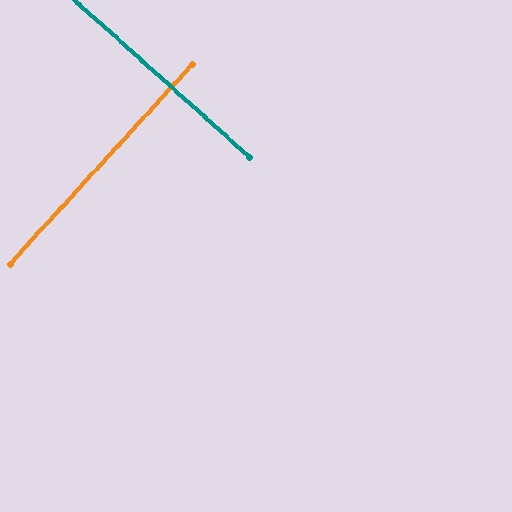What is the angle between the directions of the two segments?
Approximately 90 degrees.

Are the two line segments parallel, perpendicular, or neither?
Perpendicular — they meet at approximately 90°.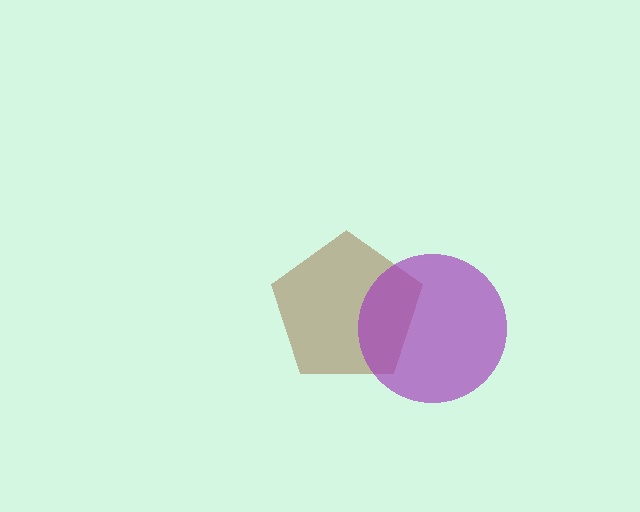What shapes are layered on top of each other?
The layered shapes are: a brown pentagon, a purple circle.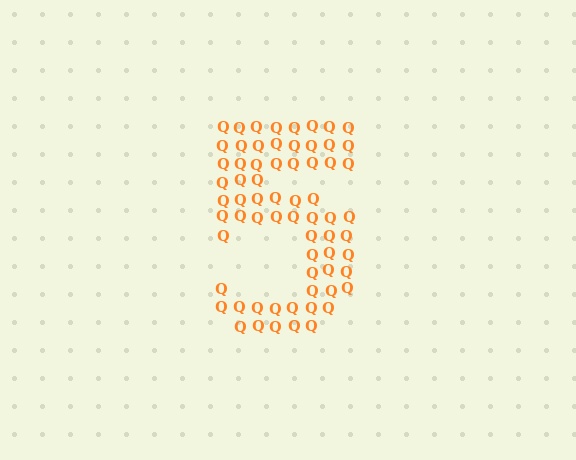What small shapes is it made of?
It is made of small letter Q's.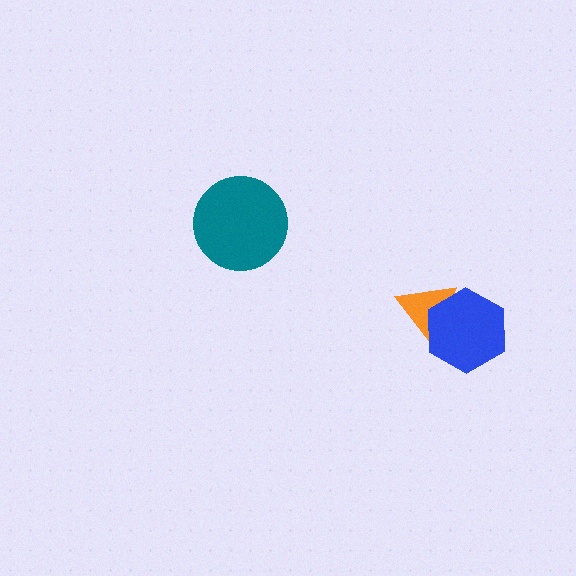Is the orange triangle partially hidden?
Yes, it is partially covered by another shape.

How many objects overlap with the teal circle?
0 objects overlap with the teal circle.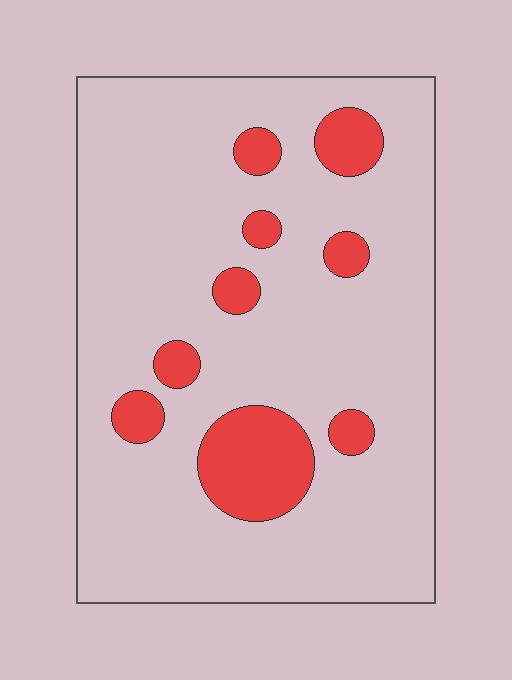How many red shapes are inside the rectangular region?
9.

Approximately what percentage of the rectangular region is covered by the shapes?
Approximately 15%.